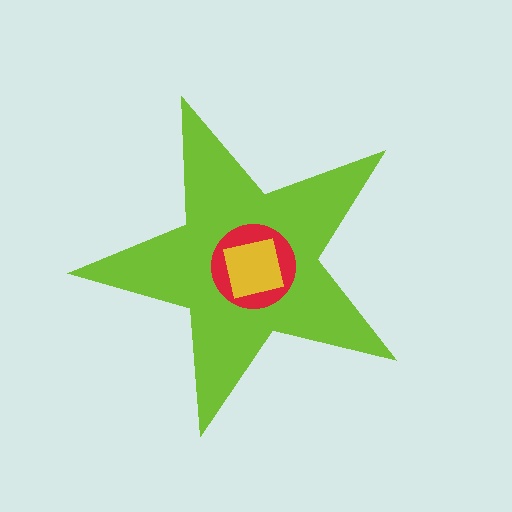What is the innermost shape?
The yellow square.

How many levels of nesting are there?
3.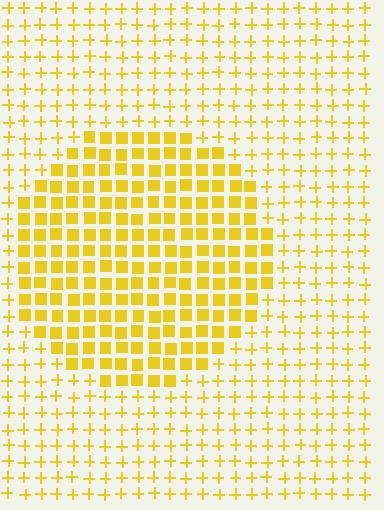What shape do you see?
I see a circle.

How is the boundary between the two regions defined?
The boundary is defined by a change in element shape: squares inside vs. plus signs outside. All elements share the same color and spacing.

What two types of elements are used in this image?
The image uses squares inside the circle region and plus signs outside it.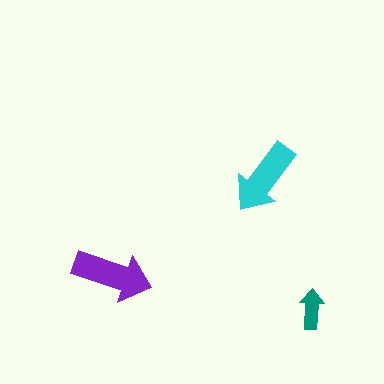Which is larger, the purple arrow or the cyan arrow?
The purple one.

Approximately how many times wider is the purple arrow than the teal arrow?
About 2 times wider.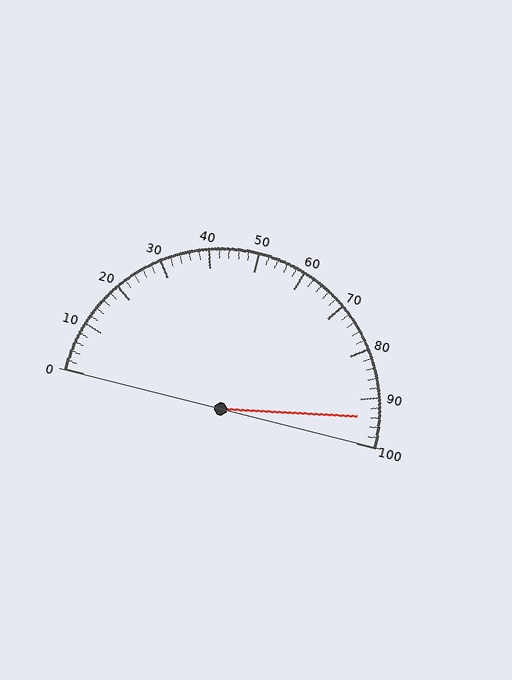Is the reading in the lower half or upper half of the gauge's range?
The reading is in the upper half of the range (0 to 100).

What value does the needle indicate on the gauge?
The needle indicates approximately 94.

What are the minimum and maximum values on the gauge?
The gauge ranges from 0 to 100.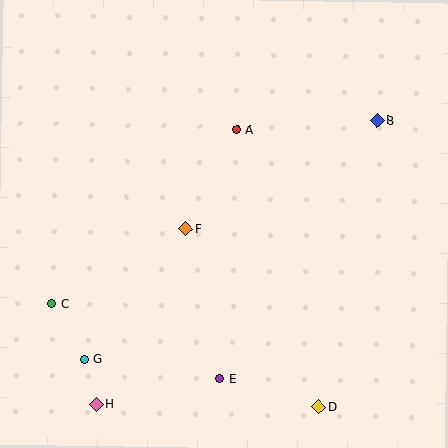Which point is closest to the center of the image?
Point F at (186, 229) is closest to the center.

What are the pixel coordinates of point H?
Point H is at (97, 404).